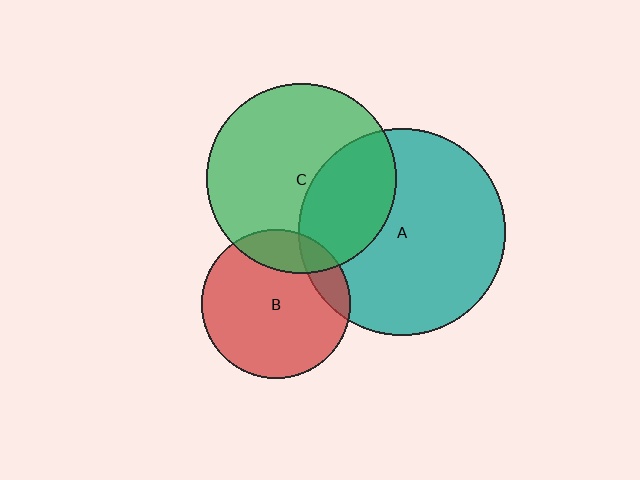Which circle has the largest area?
Circle A (teal).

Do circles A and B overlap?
Yes.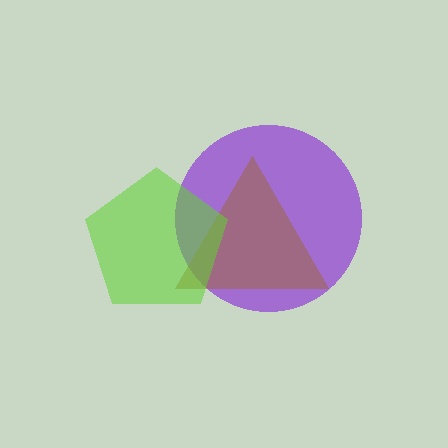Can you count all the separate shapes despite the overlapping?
Yes, there are 3 separate shapes.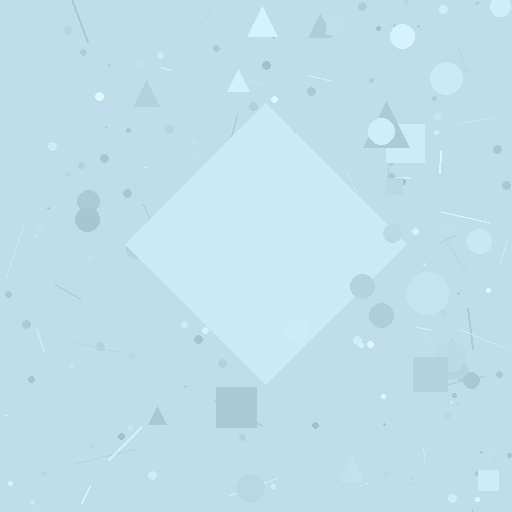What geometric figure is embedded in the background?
A diamond is embedded in the background.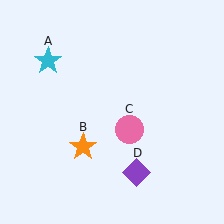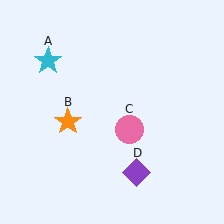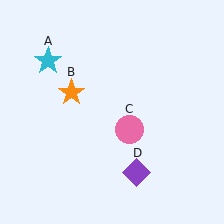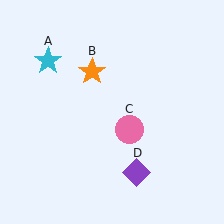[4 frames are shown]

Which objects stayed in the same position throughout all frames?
Cyan star (object A) and pink circle (object C) and purple diamond (object D) remained stationary.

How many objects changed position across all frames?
1 object changed position: orange star (object B).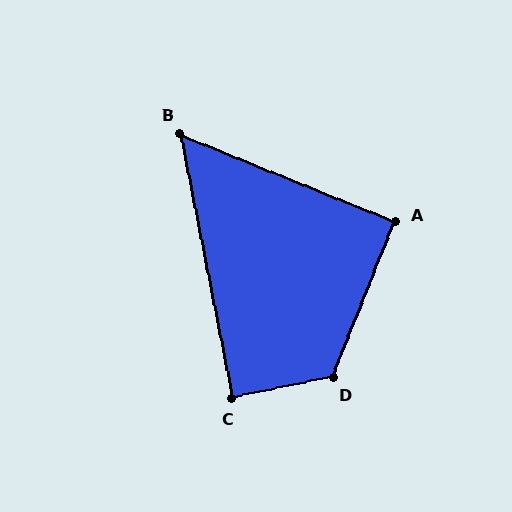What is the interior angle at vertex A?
Approximately 90 degrees (approximately right).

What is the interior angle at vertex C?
Approximately 90 degrees (approximately right).